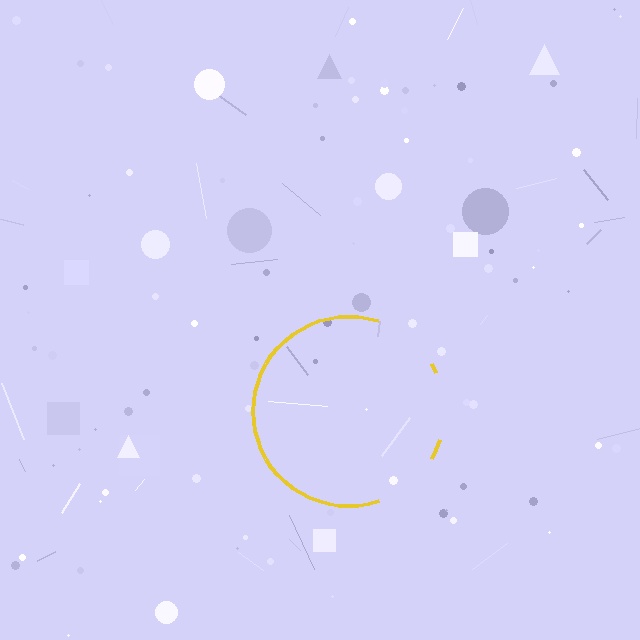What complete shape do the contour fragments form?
The contour fragments form a circle.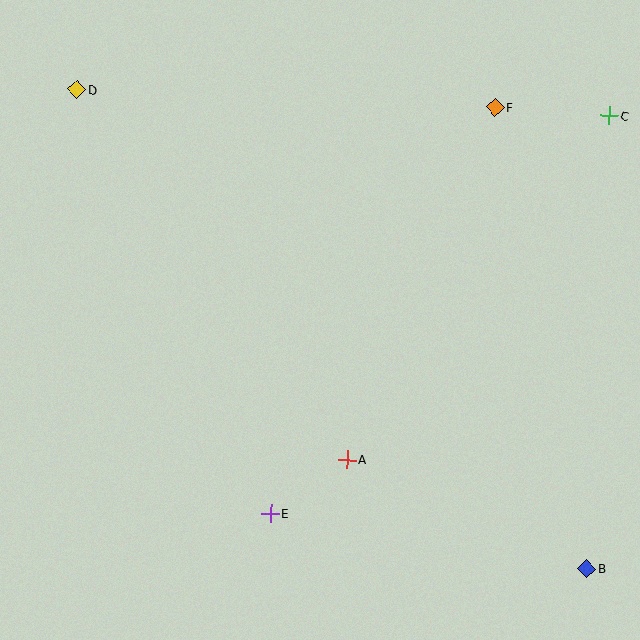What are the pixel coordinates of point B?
Point B is at (587, 569).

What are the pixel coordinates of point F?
Point F is at (495, 107).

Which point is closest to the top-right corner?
Point C is closest to the top-right corner.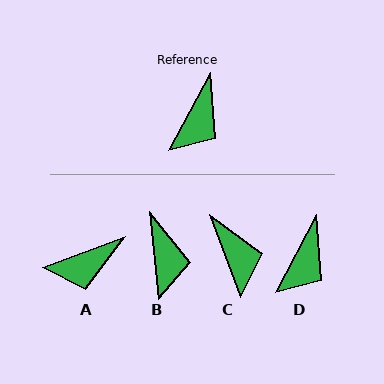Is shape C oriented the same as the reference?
No, it is off by about 49 degrees.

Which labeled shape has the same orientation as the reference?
D.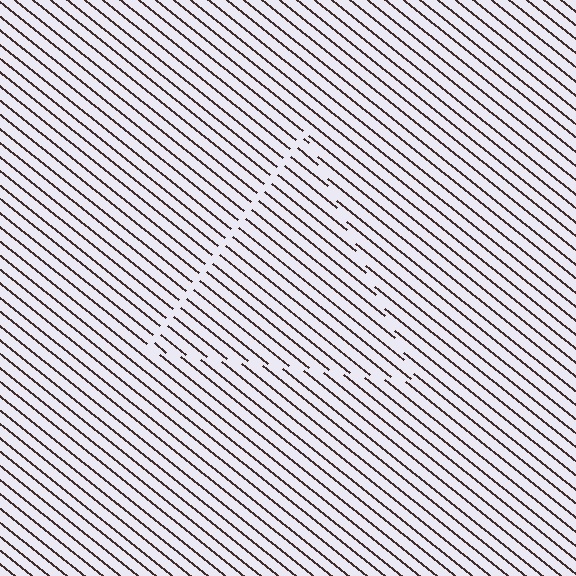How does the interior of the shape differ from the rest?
The interior of the shape contains the same grating, shifted by half a period — the contour is defined by the phase discontinuity where line-ends from the inner and outer gratings abut.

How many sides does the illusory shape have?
3 sides — the line-ends trace a triangle.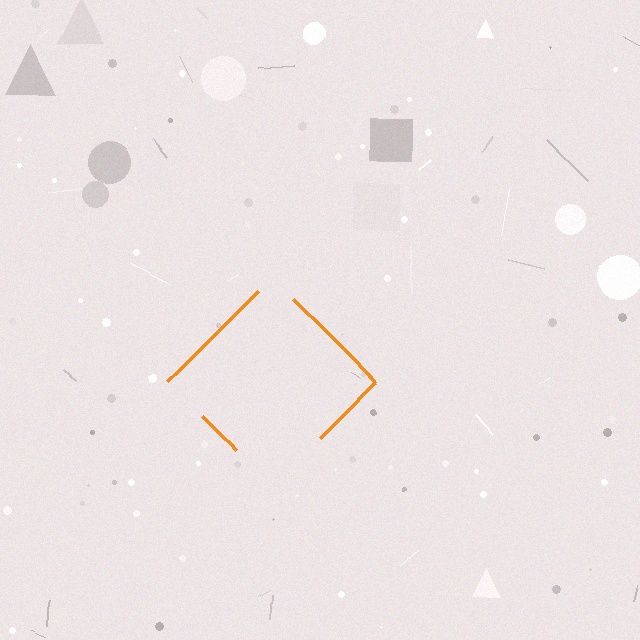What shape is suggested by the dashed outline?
The dashed outline suggests a diamond.